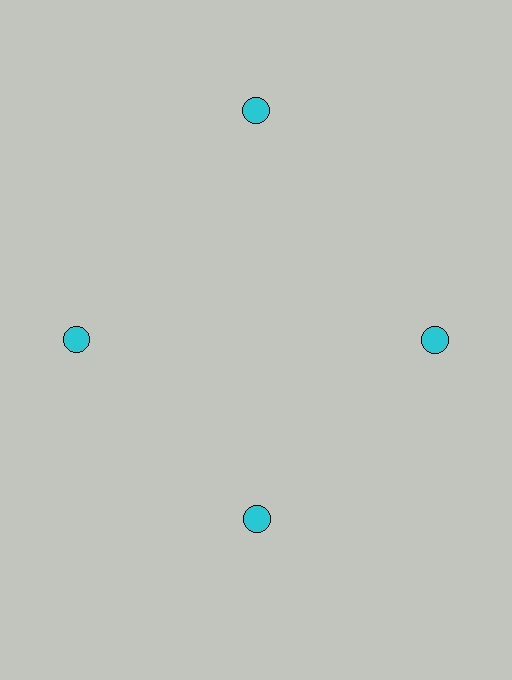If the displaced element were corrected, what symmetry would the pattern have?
It would have 4-fold rotational symmetry — the pattern would map onto itself every 90 degrees.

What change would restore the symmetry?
The symmetry would be restored by moving it inward, back onto the ring so that all 4 circles sit at equal angles and equal distance from the center.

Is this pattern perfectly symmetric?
No. The 4 cyan circles are arranged in a ring, but one element near the 12 o'clock position is pushed outward from the center, breaking the 4-fold rotational symmetry.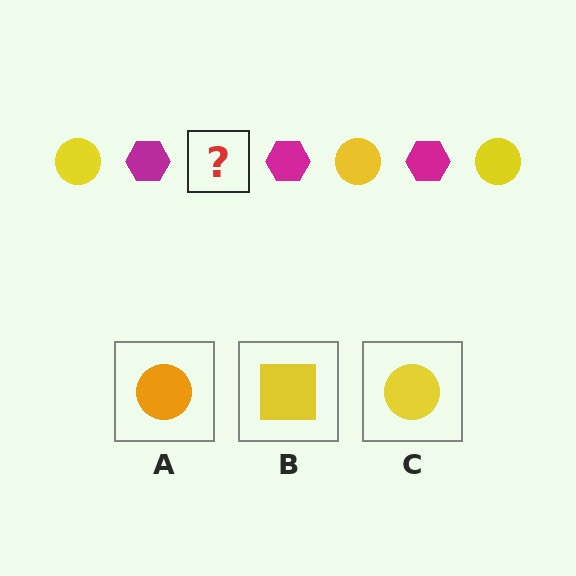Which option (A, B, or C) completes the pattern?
C.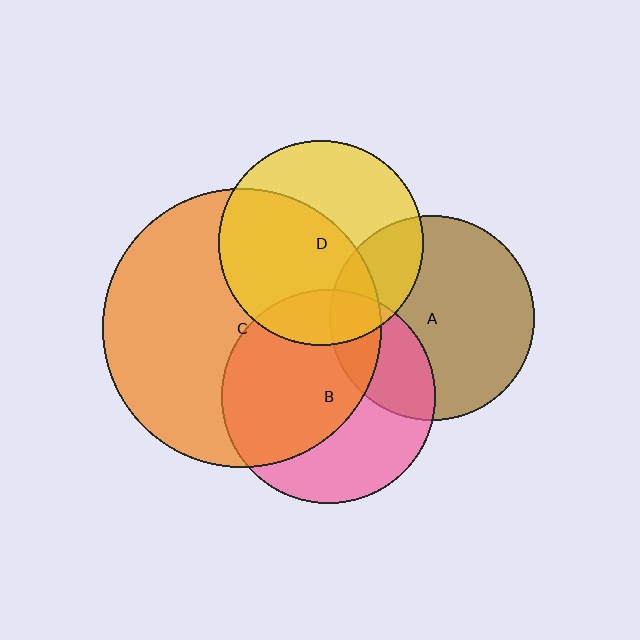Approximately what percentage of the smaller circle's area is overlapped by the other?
Approximately 25%.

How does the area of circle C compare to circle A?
Approximately 1.8 times.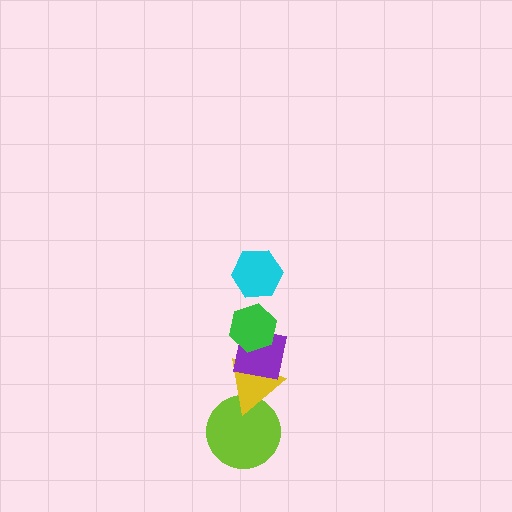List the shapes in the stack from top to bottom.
From top to bottom: the cyan hexagon, the green hexagon, the purple square, the yellow triangle, the lime circle.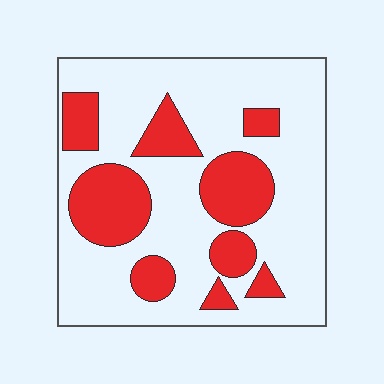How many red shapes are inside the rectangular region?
9.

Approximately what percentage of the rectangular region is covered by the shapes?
Approximately 30%.